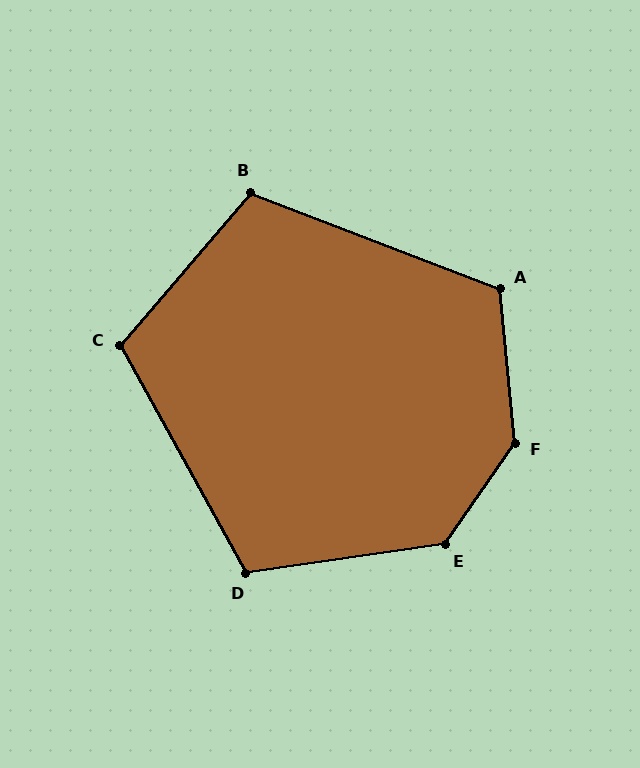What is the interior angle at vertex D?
Approximately 111 degrees (obtuse).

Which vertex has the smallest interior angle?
B, at approximately 109 degrees.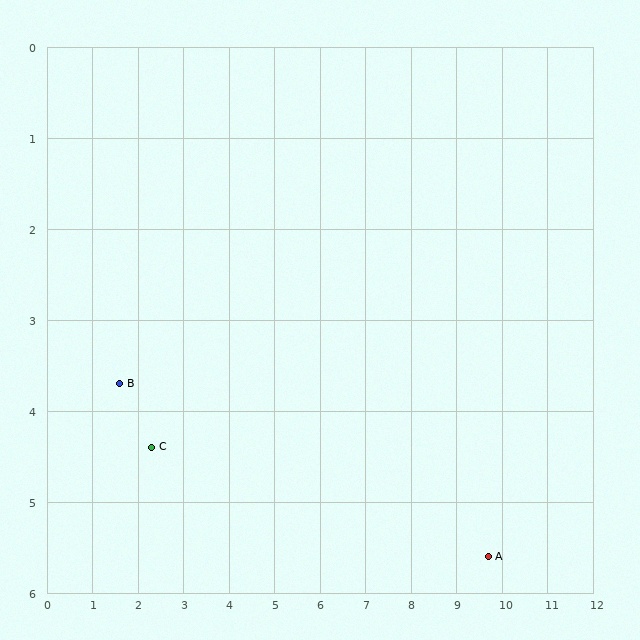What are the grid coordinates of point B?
Point B is at approximately (1.6, 3.7).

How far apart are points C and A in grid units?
Points C and A are about 7.5 grid units apart.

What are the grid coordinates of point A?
Point A is at approximately (9.7, 5.6).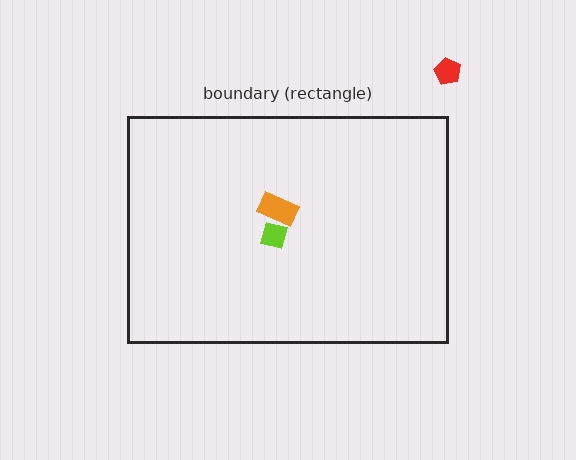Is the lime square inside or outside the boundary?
Inside.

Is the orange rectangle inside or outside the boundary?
Inside.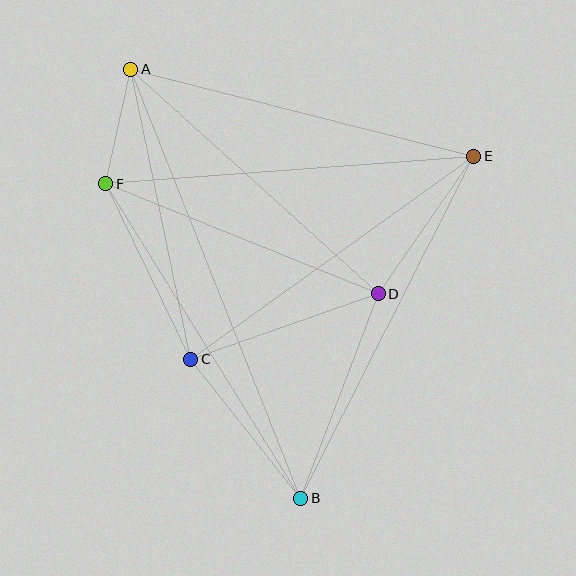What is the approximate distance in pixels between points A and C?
The distance between A and C is approximately 296 pixels.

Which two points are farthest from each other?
Points A and B are farthest from each other.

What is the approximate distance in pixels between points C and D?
The distance between C and D is approximately 199 pixels.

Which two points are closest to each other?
Points A and F are closest to each other.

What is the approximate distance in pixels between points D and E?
The distance between D and E is approximately 167 pixels.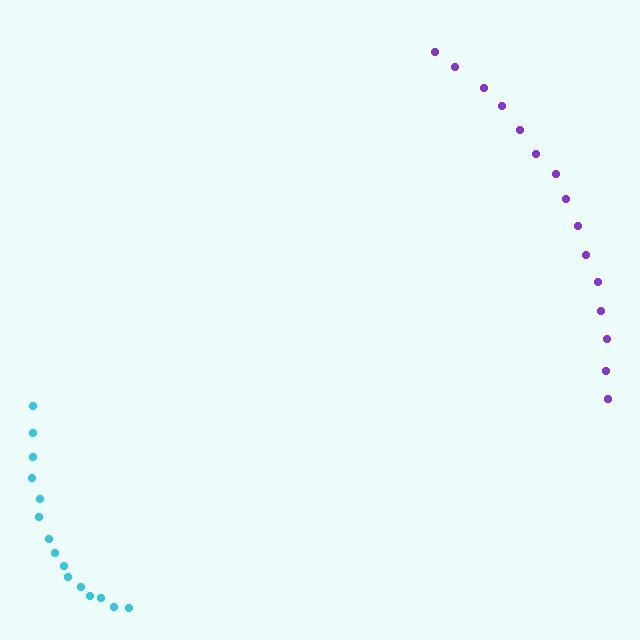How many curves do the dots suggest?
There are 2 distinct paths.